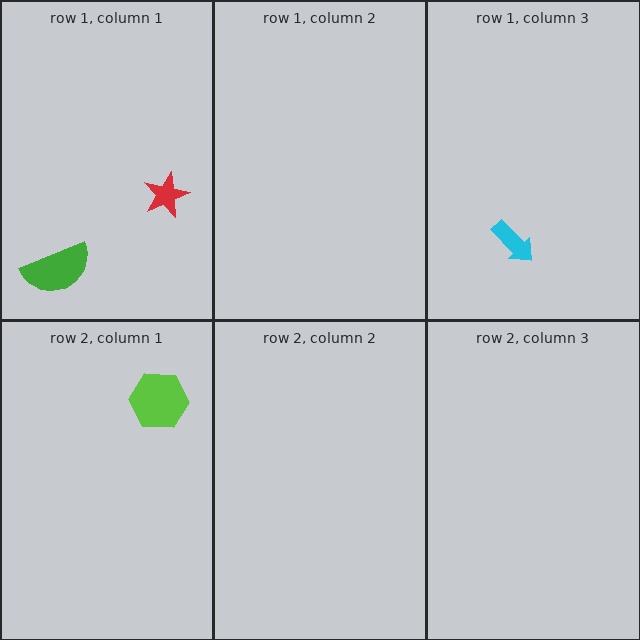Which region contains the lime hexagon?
The row 2, column 1 region.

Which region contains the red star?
The row 1, column 1 region.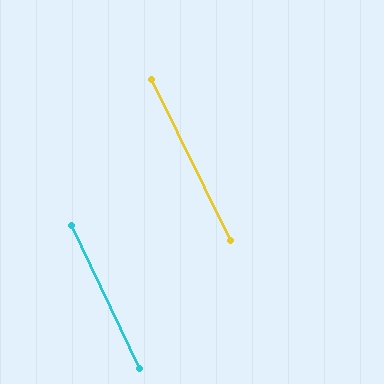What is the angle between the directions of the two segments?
Approximately 1 degree.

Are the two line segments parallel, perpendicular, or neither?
Parallel — their directions differ by only 0.8°.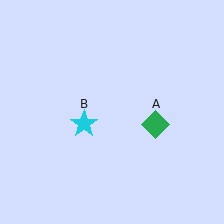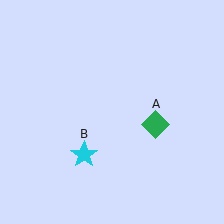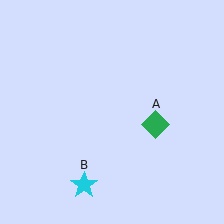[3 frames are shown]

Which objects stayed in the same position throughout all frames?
Green diamond (object A) remained stationary.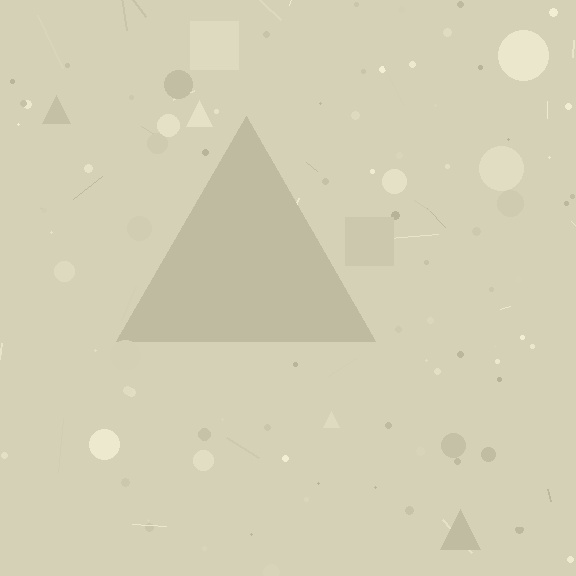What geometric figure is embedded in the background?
A triangle is embedded in the background.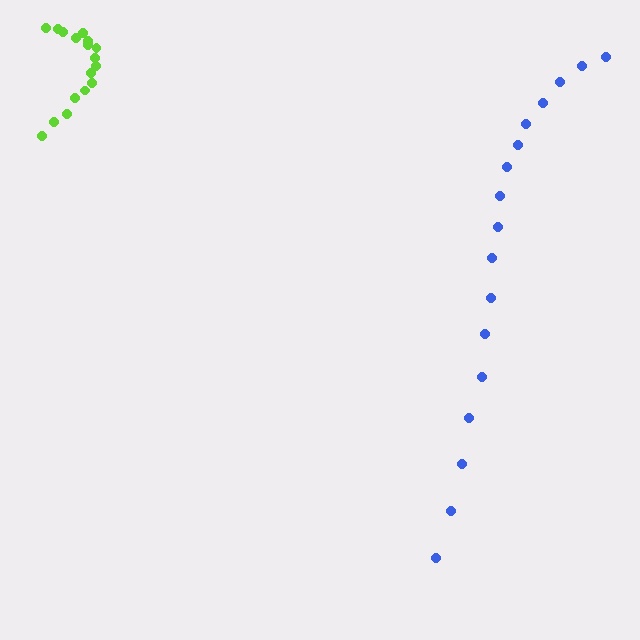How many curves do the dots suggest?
There are 2 distinct paths.